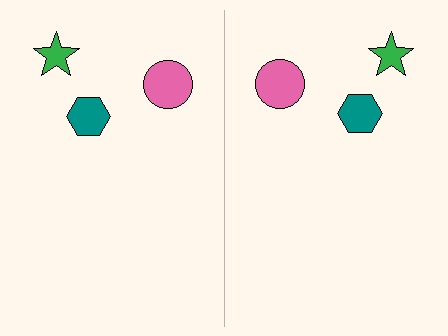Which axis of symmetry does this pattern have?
The pattern has a vertical axis of symmetry running through the center of the image.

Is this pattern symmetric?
Yes, this pattern has bilateral (reflection) symmetry.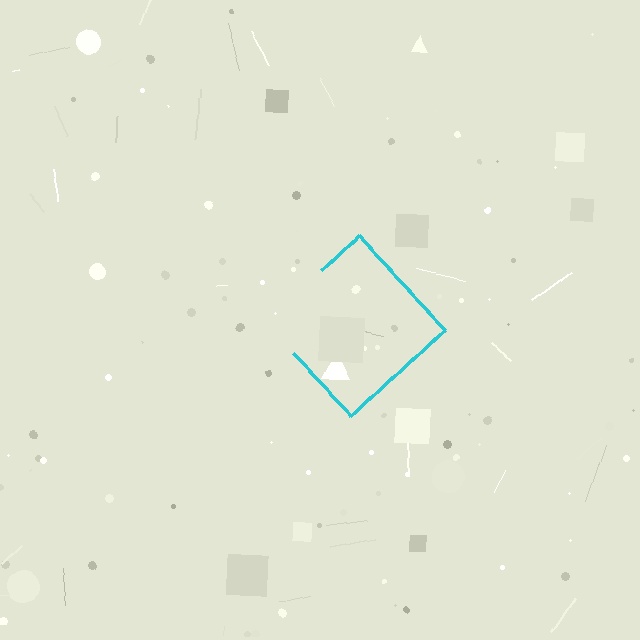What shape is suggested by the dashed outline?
The dashed outline suggests a diamond.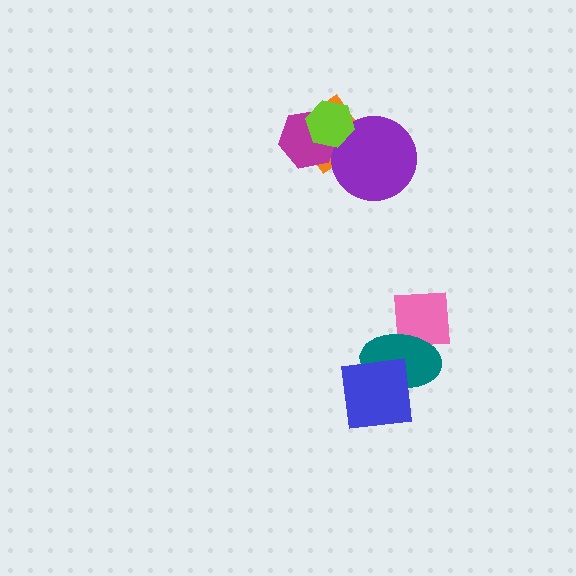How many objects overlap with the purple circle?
2 objects overlap with the purple circle.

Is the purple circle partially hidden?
Yes, it is partially covered by another shape.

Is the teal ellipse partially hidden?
Yes, it is partially covered by another shape.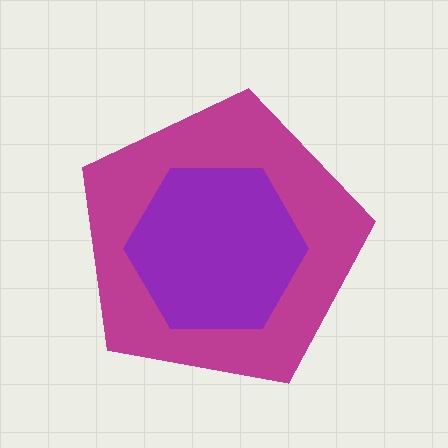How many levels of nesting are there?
2.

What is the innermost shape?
The purple hexagon.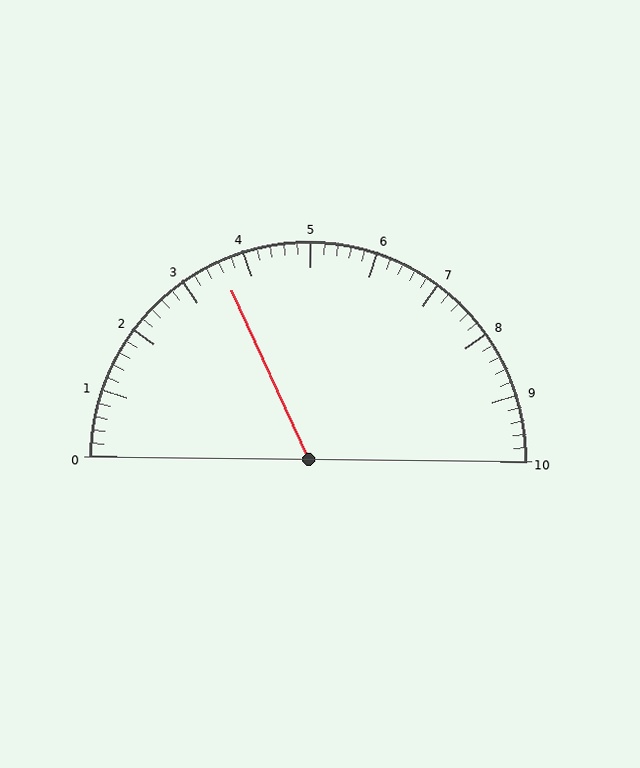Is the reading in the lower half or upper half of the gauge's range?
The reading is in the lower half of the range (0 to 10).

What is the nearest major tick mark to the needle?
The nearest major tick mark is 4.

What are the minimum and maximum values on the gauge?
The gauge ranges from 0 to 10.